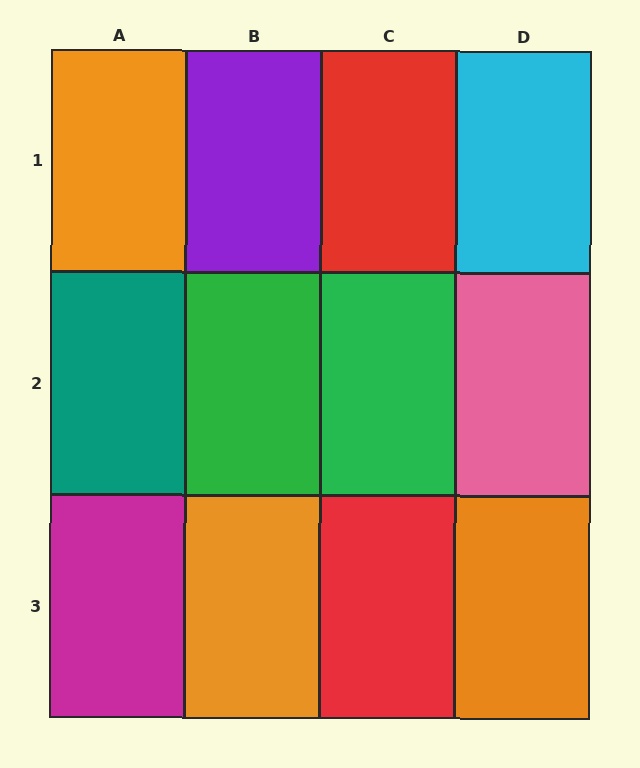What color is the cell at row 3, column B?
Orange.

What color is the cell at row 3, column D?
Orange.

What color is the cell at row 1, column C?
Red.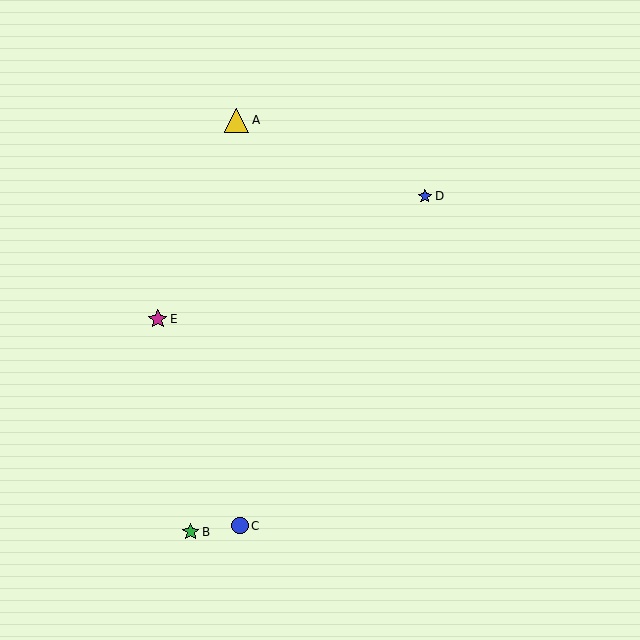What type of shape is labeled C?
Shape C is a blue circle.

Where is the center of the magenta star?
The center of the magenta star is at (158, 319).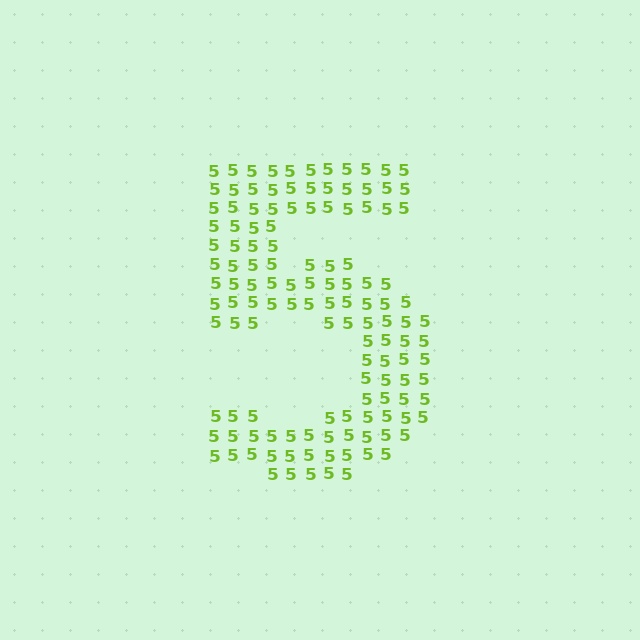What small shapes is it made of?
It is made of small digit 5's.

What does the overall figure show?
The overall figure shows the digit 5.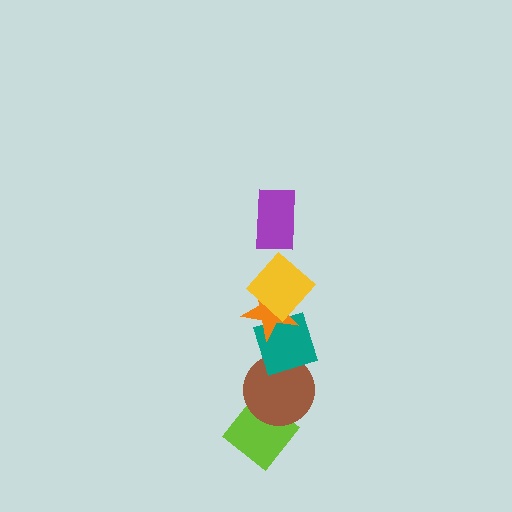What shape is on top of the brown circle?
The teal diamond is on top of the brown circle.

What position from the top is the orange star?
The orange star is 3rd from the top.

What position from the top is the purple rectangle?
The purple rectangle is 1st from the top.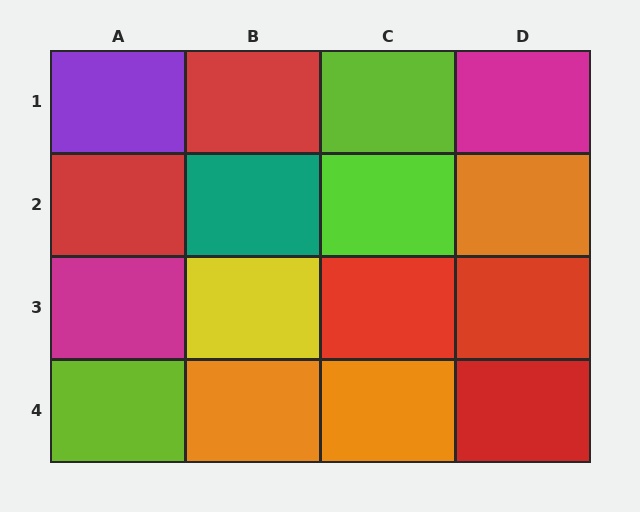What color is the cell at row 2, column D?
Orange.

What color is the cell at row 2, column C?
Lime.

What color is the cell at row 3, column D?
Red.